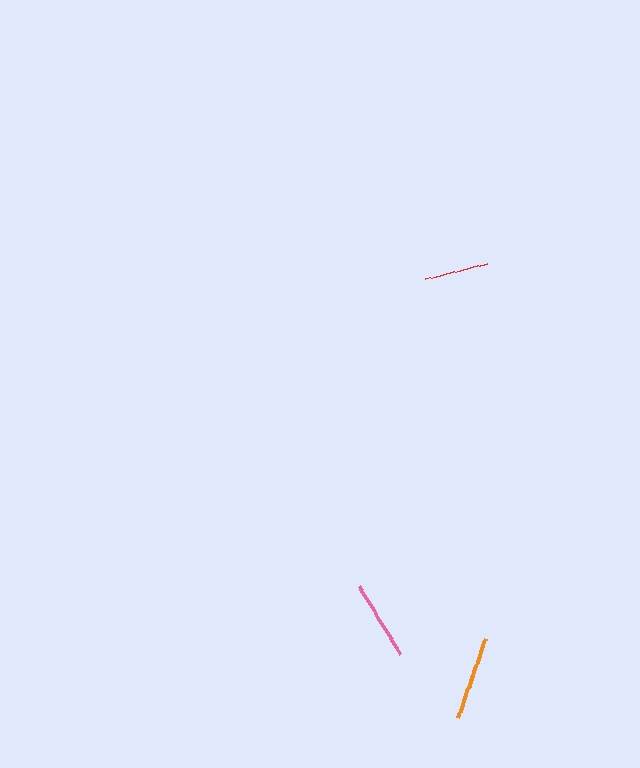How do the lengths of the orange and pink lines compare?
The orange and pink lines are approximately the same length.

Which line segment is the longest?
The orange line is the longest at approximately 84 pixels.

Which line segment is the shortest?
The red line is the shortest at approximately 64 pixels.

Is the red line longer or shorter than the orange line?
The orange line is longer than the red line.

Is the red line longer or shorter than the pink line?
The pink line is longer than the red line.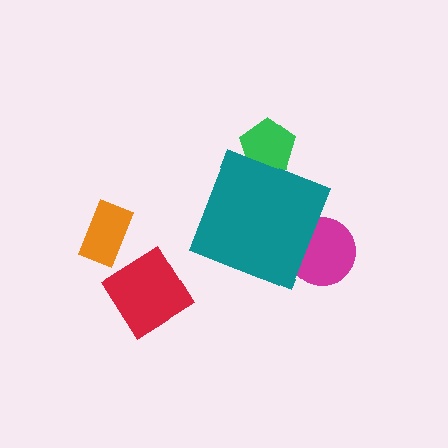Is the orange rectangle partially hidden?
No, the orange rectangle is fully visible.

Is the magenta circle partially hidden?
Yes, the magenta circle is partially hidden behind the teal diamond.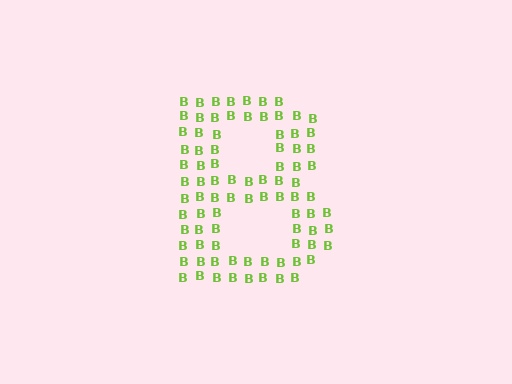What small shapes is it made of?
It is made of small letter B's.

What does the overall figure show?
The overall figure shows the letter B.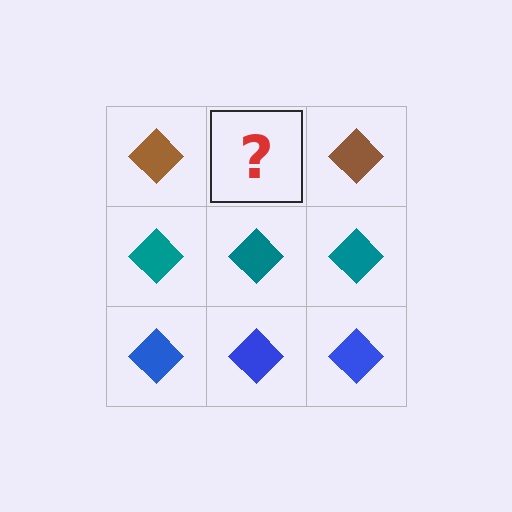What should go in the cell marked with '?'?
The missing cell should contain a brown diamond.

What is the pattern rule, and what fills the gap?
The rule is that each row has a consistent color. The gap should be filled with a brown diamond.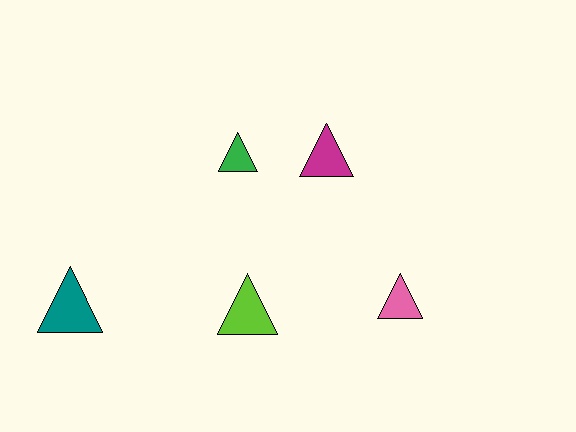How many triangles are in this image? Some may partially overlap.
There are 5 triangles.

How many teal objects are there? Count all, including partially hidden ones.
There is 1 teal object.